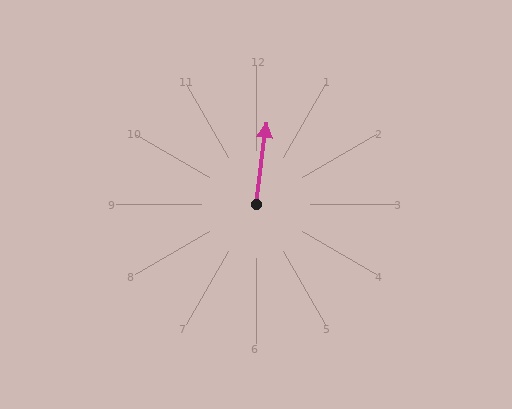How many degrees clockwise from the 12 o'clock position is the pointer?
Approximately 7 degrees.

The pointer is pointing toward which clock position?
Roughly 12 o'clock.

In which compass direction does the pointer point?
North.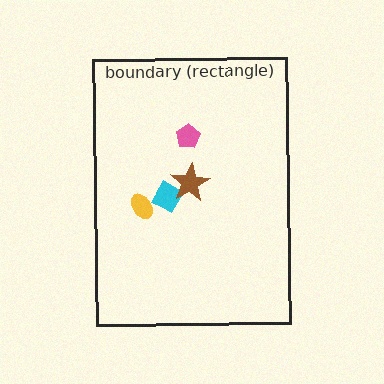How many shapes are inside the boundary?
4 inside, 0 outside.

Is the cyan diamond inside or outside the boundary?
Inside.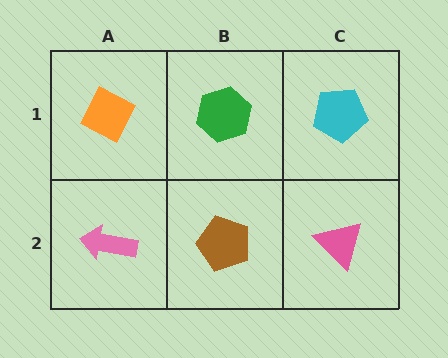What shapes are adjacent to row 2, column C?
A cyan pentagon (row 1, column C), a brown pentagon (row 2, column B).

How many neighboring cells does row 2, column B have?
3.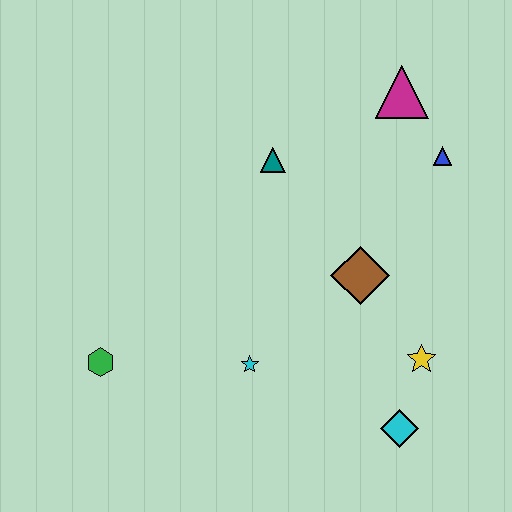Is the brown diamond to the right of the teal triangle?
Yes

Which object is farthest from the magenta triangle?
The green hexagon is farthest from the magenta triangle.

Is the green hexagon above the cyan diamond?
Yes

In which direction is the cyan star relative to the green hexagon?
The cyan star is to the right of the green hexagon.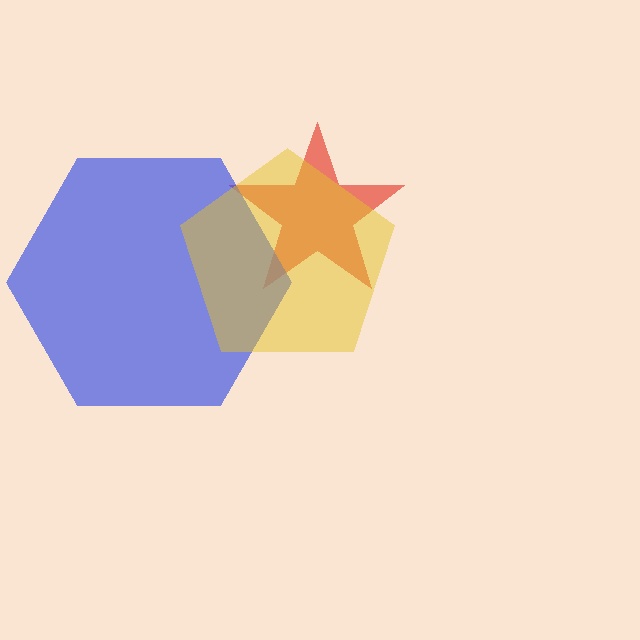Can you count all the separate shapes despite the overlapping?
Yes, there are 3 separate shapes.